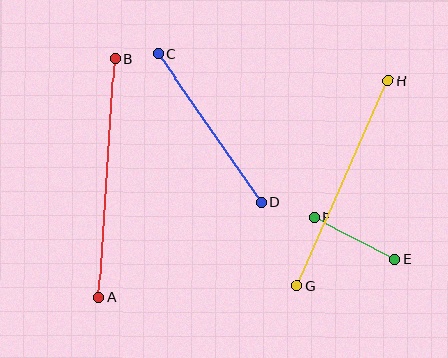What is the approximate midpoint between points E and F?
The midpoint is at approximately (354, 238) pixels.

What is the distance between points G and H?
The distance is approximately 225 pixels.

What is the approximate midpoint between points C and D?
The midpoint is at approximately (210, 128) pixels.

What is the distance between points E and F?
The distance is approximately 90 pixels.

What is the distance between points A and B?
The distance is approximately 240 pixels.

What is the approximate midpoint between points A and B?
The midpoint is at approximately (107, 178) pixels.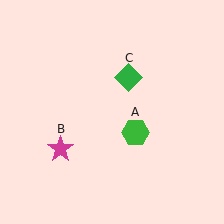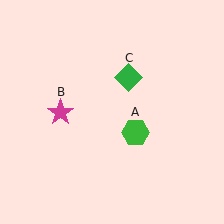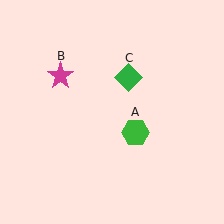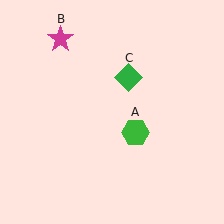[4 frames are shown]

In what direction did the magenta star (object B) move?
The magenta star (object B) moved up.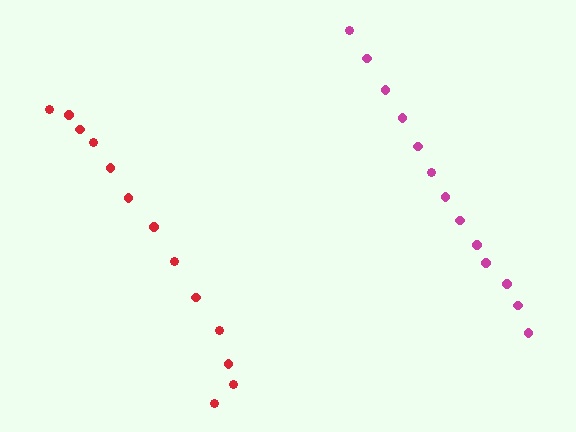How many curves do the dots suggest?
There are 2 distinct paths.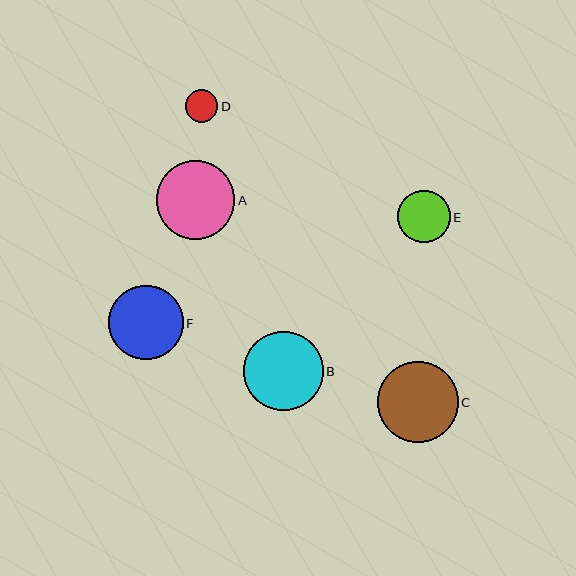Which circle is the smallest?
Circle D is the smallest with a size of approximately 32 pixels.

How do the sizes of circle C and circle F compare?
Circle C and circle F are approximately the same size.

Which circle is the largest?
Circle C is the largest with a size of approximately 81 pixels.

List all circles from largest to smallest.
From largest to smallest: C, B, A, F, E, D.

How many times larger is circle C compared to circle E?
Circle C is approximately 1.5 times the size of circle E.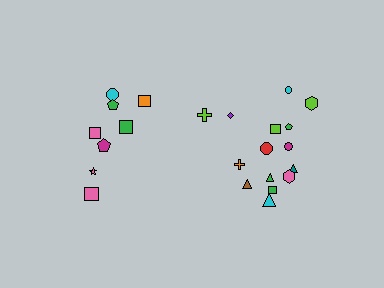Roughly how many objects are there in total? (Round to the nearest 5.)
Roughly 25 objects in total.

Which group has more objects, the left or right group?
The right group.